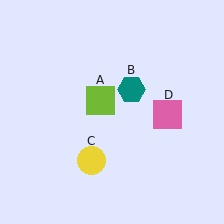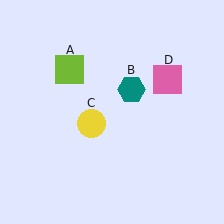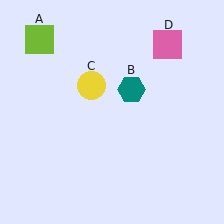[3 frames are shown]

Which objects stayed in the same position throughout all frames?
Teal hexagon (object B) remained stationary.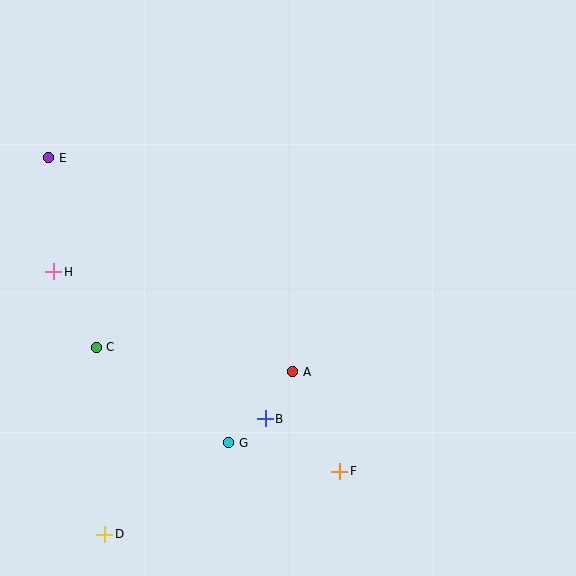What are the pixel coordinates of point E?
Point E is at (49, 158).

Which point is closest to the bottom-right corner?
Point F is closest to the bottom-right corner.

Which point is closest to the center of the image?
Point A at (293, 372) is closest to the center.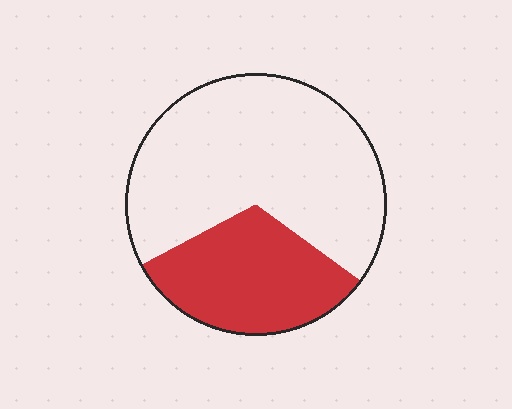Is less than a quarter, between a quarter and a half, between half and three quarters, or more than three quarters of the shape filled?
Between a quarter and a half.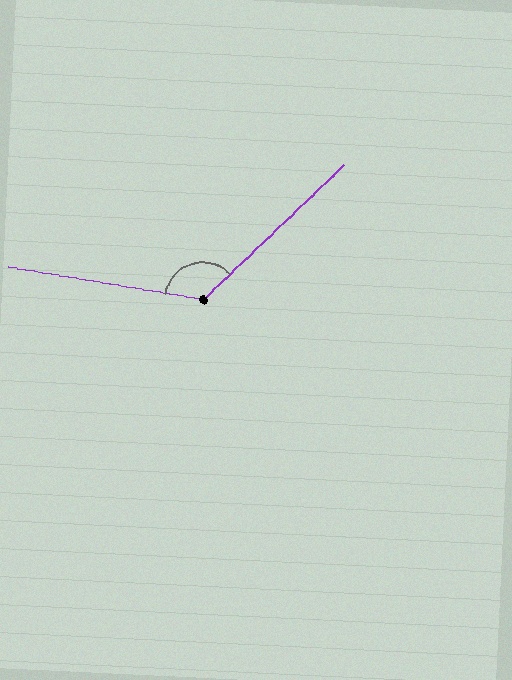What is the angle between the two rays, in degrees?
Approximately 127 degrees.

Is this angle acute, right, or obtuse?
It is obtuse.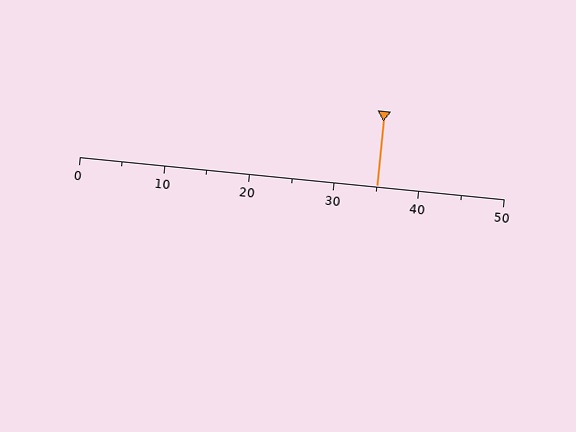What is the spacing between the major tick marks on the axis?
The major ticks are spaced 10 apart.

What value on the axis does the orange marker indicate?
The marker indicates approximately 35.